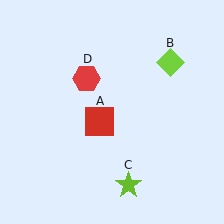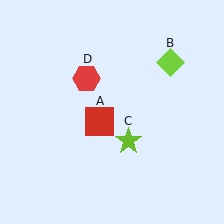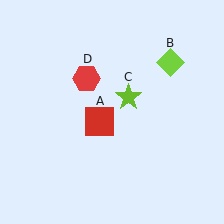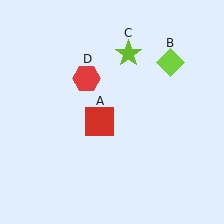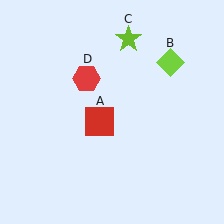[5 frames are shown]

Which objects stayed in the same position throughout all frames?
Red square (object A) and lime diamond (object B) and red hexagon (object D) remained stationary.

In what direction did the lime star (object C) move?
The lime star (object C) moved up.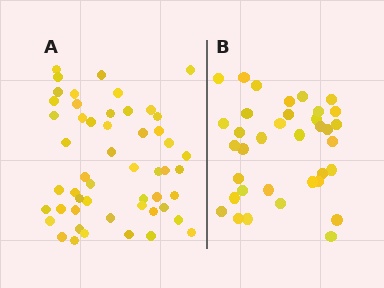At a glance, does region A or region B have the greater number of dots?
Region A (the left region) has more dots.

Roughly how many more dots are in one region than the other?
Region A has approximately 15 more dots than region B.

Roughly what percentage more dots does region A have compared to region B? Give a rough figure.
About 45% more.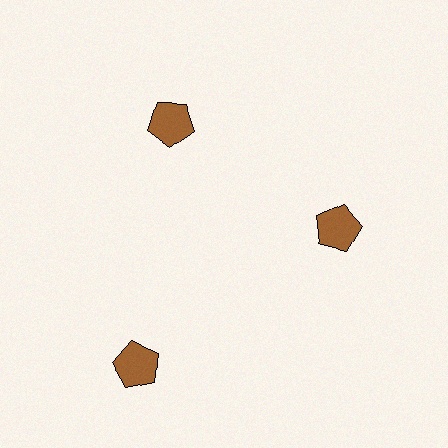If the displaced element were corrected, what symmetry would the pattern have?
It would have 3-fold rotational symmetry — the pattern would map onto itself every 120 degrees.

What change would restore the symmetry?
The symmetry would be restored by moving it inward, back onto the ring so that all 3 pentagons sit at equal angles and equal distance from the center.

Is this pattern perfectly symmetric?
No. The 3 brown pentagons are arranged in a ring, but one element near the 7 o'clock position is pushed outward from the center, breaking the 3-fold rotational symmetry.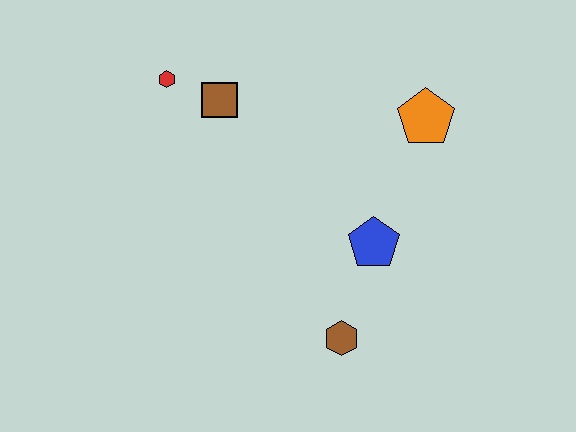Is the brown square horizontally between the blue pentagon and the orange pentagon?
No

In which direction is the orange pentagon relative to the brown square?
The orange pentagon is to the right of the brown square.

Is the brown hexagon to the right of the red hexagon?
Yes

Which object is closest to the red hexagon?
The brown square is closest to the red hexagon.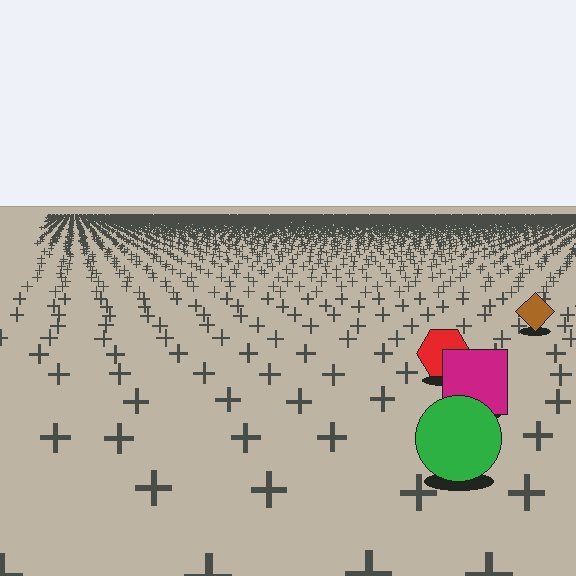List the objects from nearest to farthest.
From nearest to farthest: the green circle, the magenta square, the red hexagon, the brown diamond.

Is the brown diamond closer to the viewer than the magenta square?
No. The magenta square is closer — you can tell from the texture gradient: the ground texture is coarser near it.